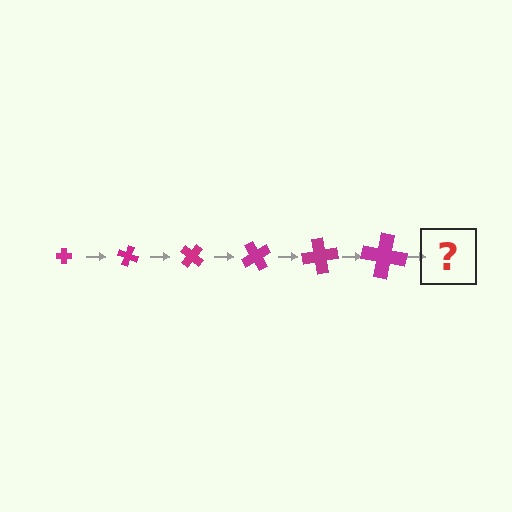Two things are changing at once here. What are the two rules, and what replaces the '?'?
The two rules are that the cross grows larger each step and it rotates 20 degrees each step. The '?' should be a cross, larger than the previous one and rotated 120 degrees from the start.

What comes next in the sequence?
The next element should be a cross, larger than the previous one and rotated 120 degrees from the start.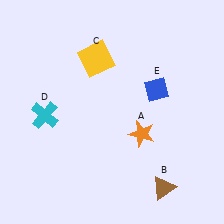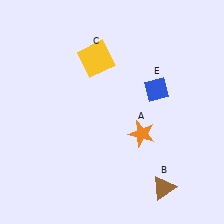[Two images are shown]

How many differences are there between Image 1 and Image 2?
There is 1 difference between the two images.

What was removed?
The cyan cross (D) was removed in Image 2.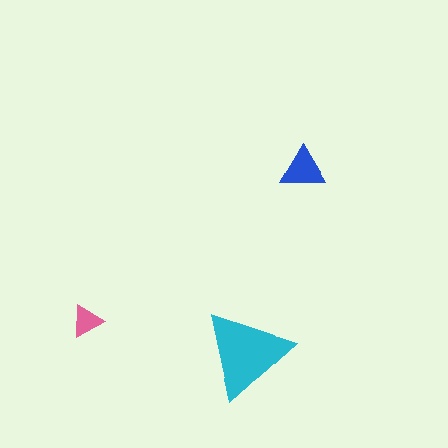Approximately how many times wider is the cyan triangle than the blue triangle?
About 2 times wider.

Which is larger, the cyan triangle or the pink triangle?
The cyan one.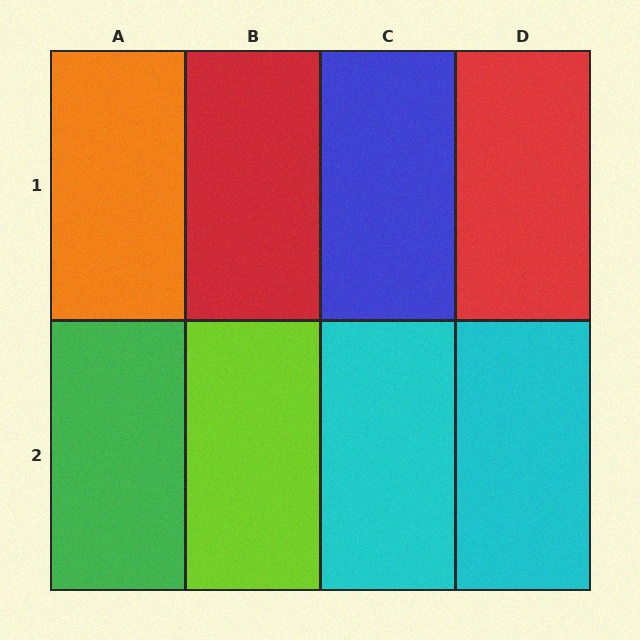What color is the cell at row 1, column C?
Blue.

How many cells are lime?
1 cell is lime.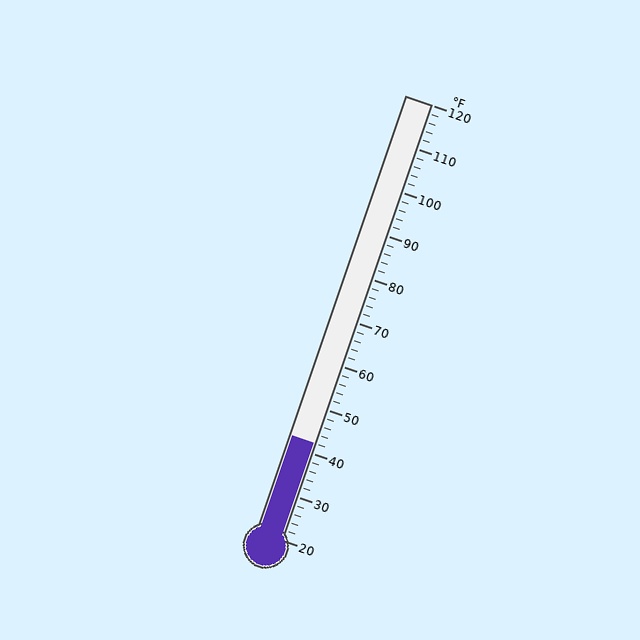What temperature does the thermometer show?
The thermometer shows approximately 42°F.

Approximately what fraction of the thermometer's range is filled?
The thermometer is filled to approximately 20% of its range.